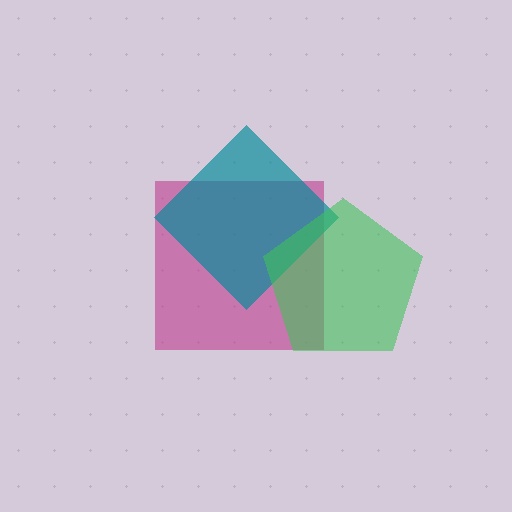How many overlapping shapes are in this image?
There are 3 overlapping shapes in the image.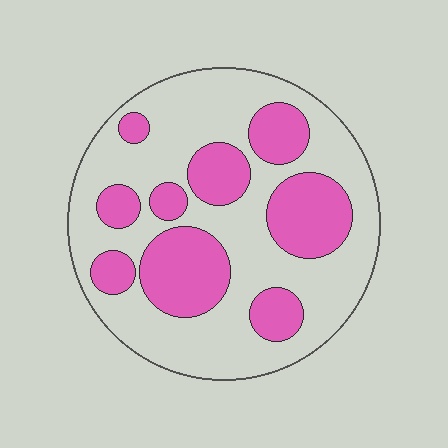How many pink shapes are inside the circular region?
9.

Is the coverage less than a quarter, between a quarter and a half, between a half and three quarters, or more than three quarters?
Between a quarter and a half.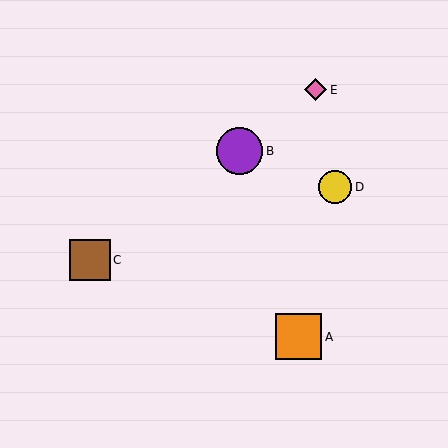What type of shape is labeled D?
Shape D is a yellow circle.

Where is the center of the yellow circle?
The center of the yellow circle is at (335, 187).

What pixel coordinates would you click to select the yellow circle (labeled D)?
Click at (335, 187) to select the yellow circle D.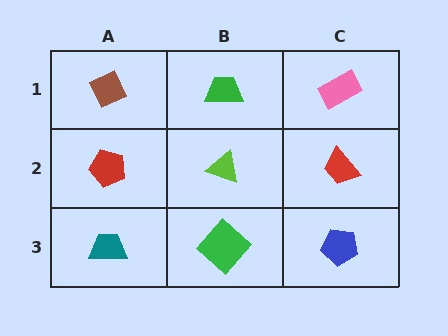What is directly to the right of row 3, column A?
A green diamond.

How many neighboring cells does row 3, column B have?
3.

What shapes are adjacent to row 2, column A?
A brown diamond (row 1, column A), a teal trapezoid (row 3, column A), a lime triangle (row 2, column B).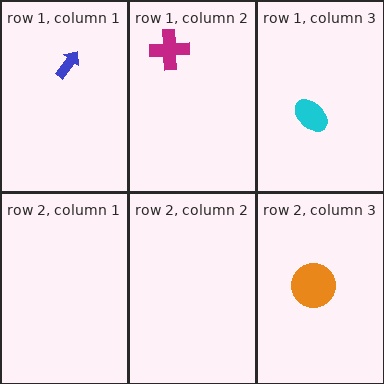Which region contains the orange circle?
The row 2, column 3 region.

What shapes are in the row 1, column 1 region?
The blue arrow.